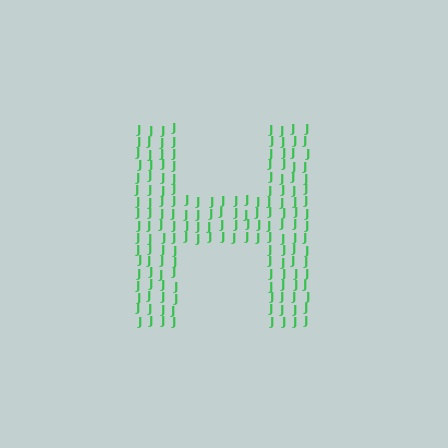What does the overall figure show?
The overall figure shows the letter H.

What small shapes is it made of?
It is made of small letter J's.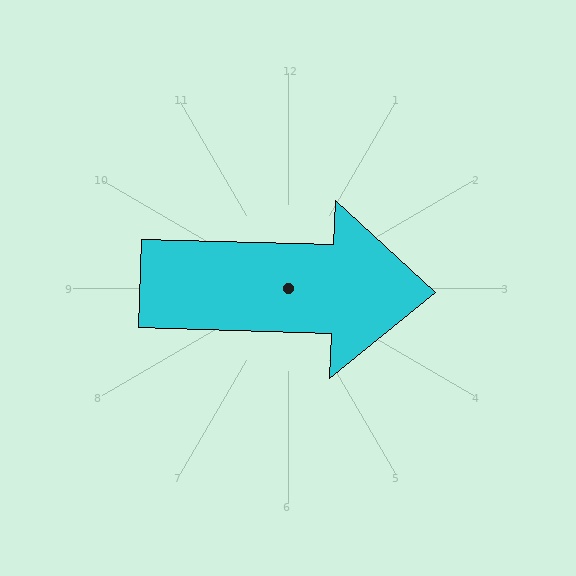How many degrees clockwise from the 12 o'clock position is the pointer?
Approximately 92 degrees.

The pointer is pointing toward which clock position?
Roughly 3 o'clock.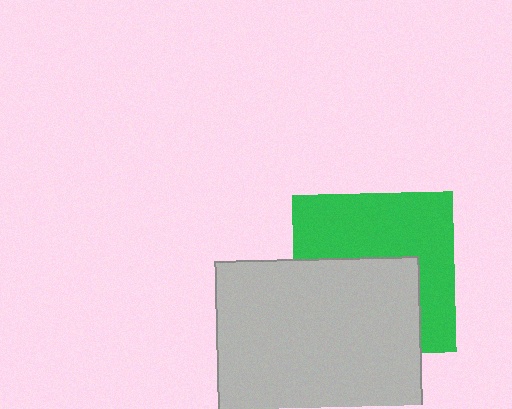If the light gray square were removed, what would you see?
You would see the complete green square.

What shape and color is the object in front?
The object in front is a light gray square.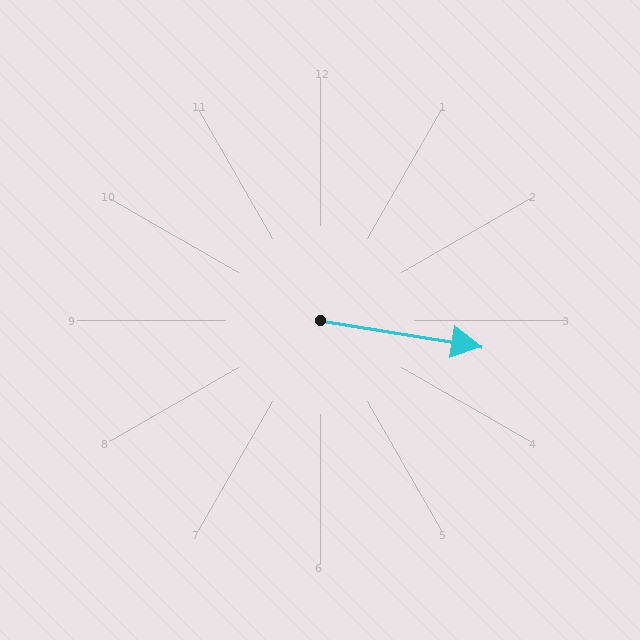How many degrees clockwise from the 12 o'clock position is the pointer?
Approximately 99 degrees.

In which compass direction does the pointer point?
East.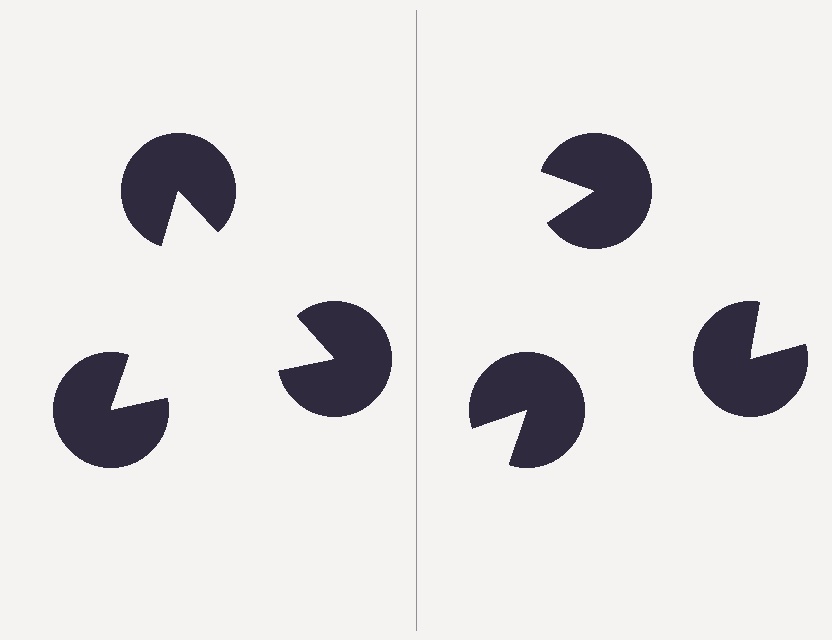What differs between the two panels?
The pac-man discs are positioned identically on both sides; only the wedge orientations differ. On the left they align to a triangle; on the right they are misaligned.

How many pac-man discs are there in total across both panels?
6 — 3 on each side.